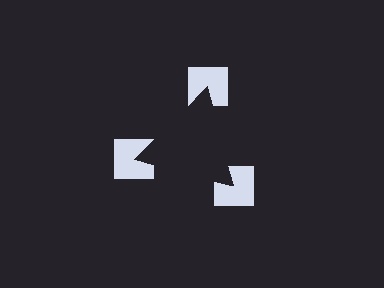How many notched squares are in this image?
There are 3 — one at each vertex of the illusory triangle.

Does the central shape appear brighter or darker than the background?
It typically appears slightly darker than the background, even though no actual brightness change is drawn.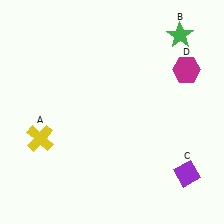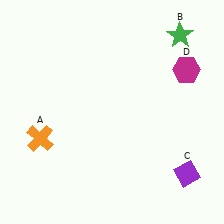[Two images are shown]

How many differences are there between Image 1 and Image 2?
There is 1 difference between the two images.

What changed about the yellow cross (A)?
In Image 1, A is yellow. In Image 2, it changed to orange.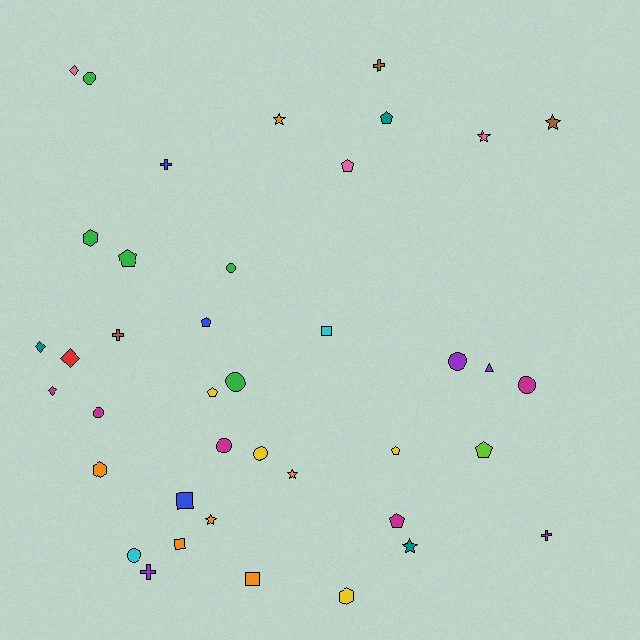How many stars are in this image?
There are 6 stars.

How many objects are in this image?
There are 40 objects.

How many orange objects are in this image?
There are 6 orange objects.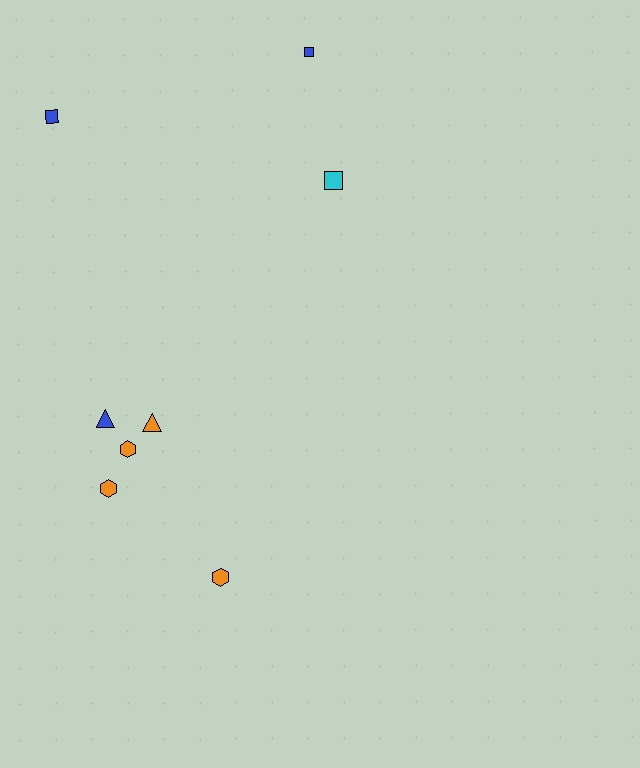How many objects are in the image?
There are 8 objects.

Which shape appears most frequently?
Square, with 3 objects.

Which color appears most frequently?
Orange, with 4 objects.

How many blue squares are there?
There are 2 blue squares.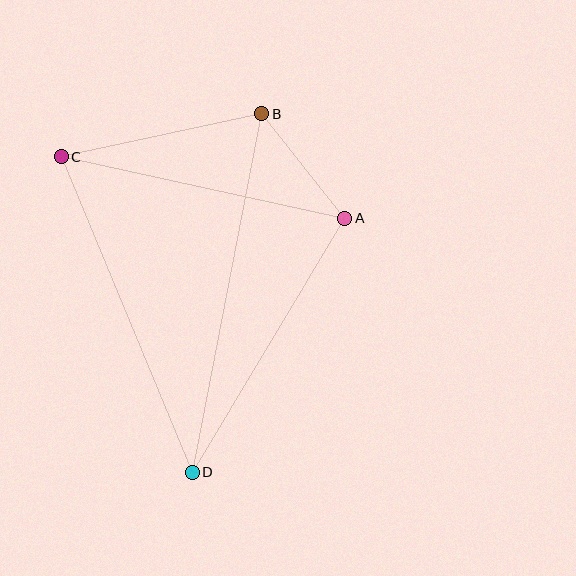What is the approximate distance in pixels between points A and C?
The distance between A and C is approximately 290 pixels.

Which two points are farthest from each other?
Points B and D are farthest from each other.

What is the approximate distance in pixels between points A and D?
The distance between A and D is approximately 296 pixels.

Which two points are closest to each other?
Points A and B are closest to each other.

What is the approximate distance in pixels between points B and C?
The distance between B and C is approximately 205 pixels.